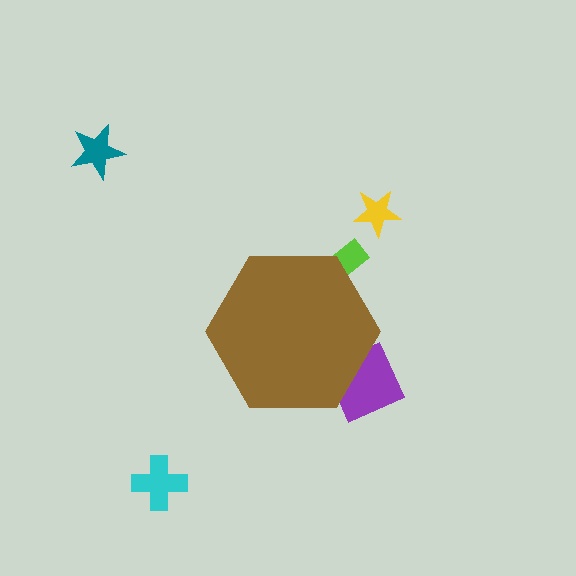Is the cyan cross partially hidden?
No, the cyan cross is fully visible.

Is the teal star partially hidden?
No, the teal star is fully visible.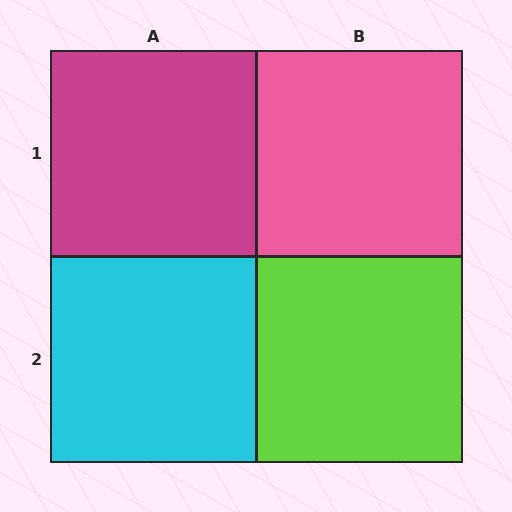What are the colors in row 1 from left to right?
Magenta, pink.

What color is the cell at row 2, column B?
Lime.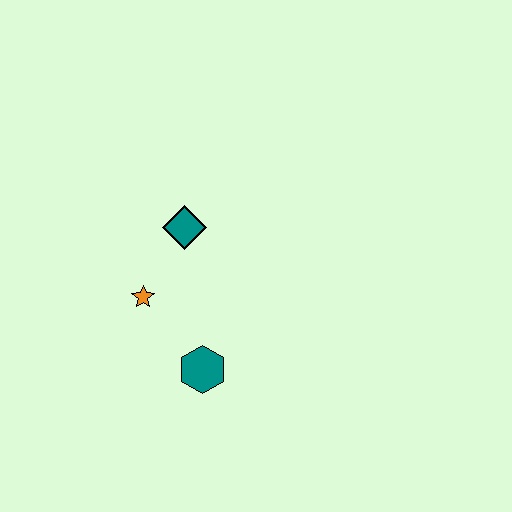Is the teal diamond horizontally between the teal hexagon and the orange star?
Yes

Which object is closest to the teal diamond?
The orange star is closest to the teal diamond.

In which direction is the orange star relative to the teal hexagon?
The orange star is above the teal hexagon.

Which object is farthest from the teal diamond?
The teal hexagon is farthest from the teal diamond.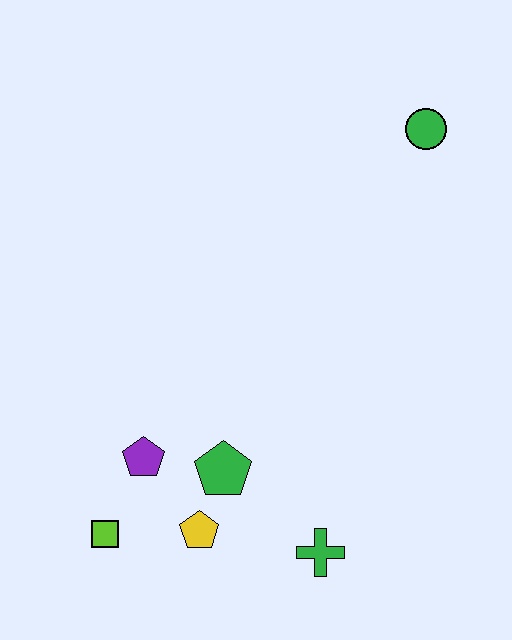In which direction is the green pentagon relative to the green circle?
The green pentagon is below the green circle.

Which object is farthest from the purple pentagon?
The green circle is farthest from the purple pentagon.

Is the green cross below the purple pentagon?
Yes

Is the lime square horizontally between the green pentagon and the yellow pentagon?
No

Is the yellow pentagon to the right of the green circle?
No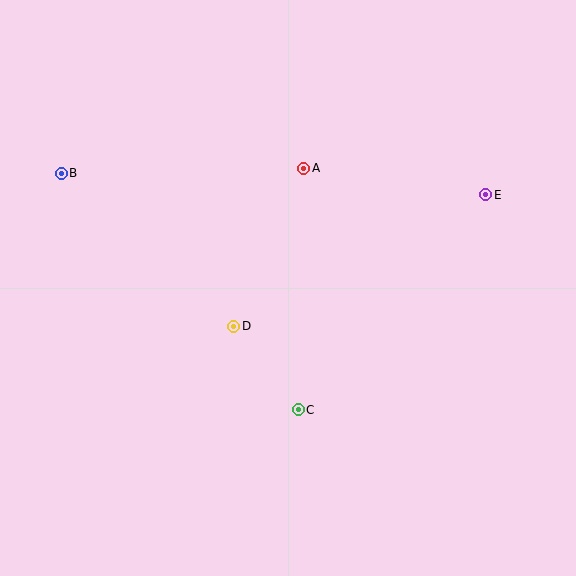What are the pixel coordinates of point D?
Point D is at (234, 326).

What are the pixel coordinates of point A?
Point A is at (304, 168).